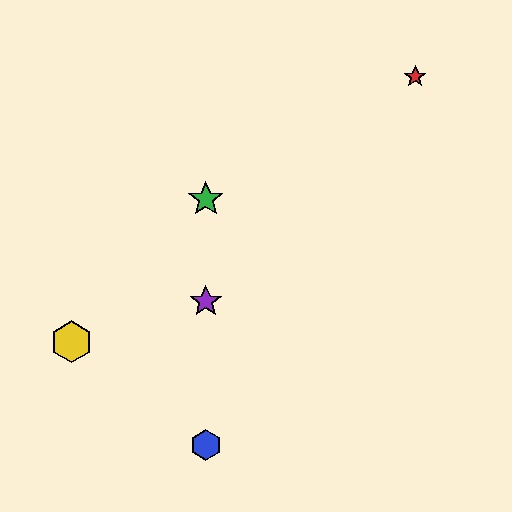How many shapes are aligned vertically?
3 shapes (the blue hexagon, the green star, the purple star) are aligned vertically.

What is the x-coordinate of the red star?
The red star is at x≈415.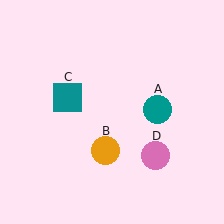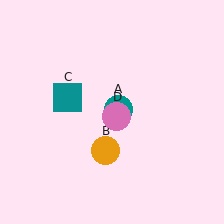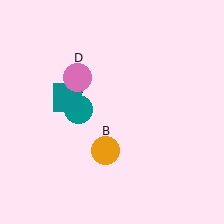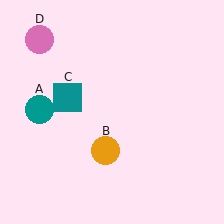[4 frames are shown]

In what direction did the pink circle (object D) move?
The pink circle (object D) moved up and to the left.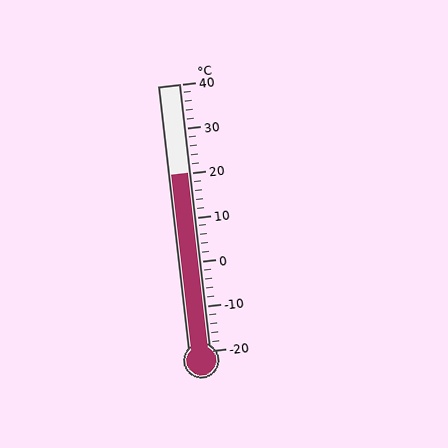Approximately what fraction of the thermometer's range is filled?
The thermometer is filled to approximately 65% of its range.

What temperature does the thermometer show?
The thermometer shows approximately 20°C.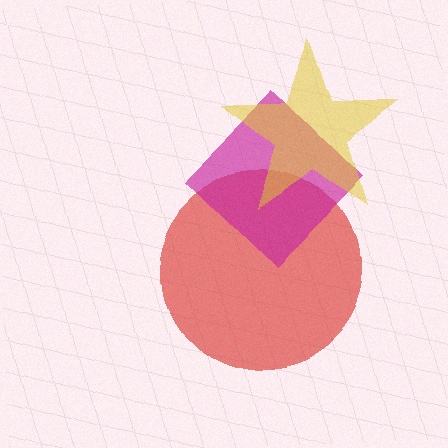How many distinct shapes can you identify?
There are 3 distinct shapes: a red circle, a magenta diamond, a yellow star.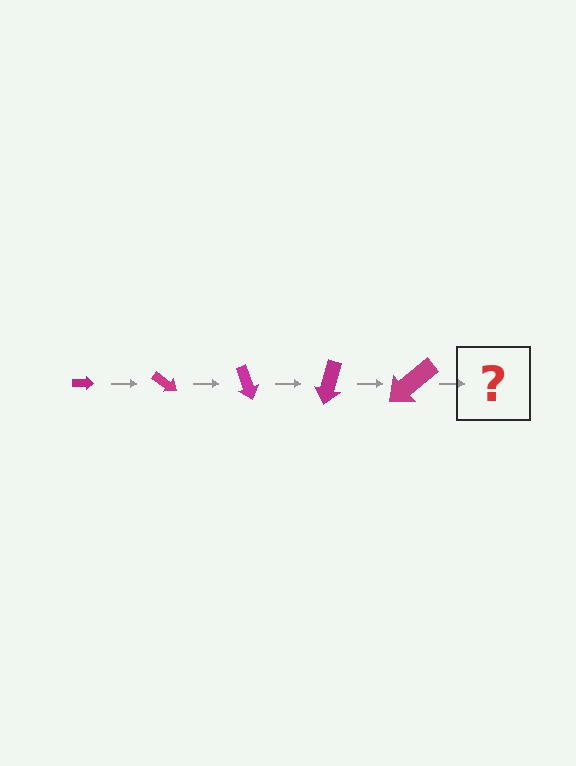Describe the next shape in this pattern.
It should be an arrow, larger than the previous one and rotated 175 degrees from the start.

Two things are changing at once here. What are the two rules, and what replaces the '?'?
The two rules are that the arrow grows larger each step and it rotates 35 degrees each step. The '?' should be an arrow, larger than the previous one and rotated 175 degrees from the start.